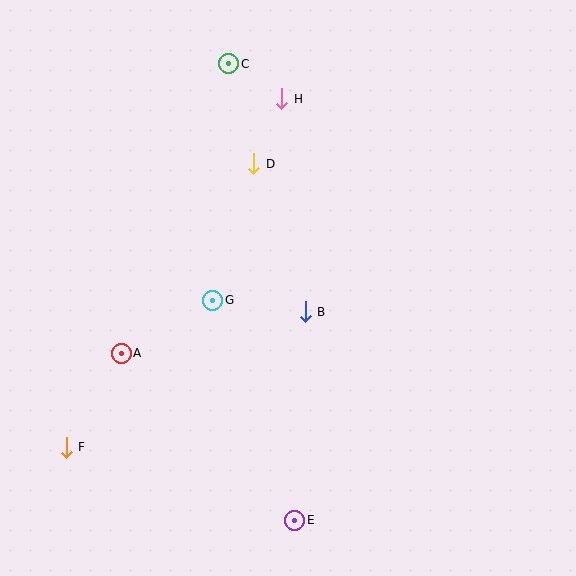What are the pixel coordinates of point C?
Point C is at (229, 64).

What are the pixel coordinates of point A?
Point A is at (121, 353).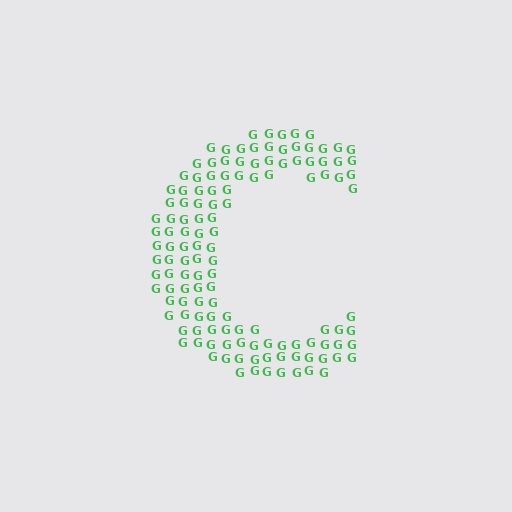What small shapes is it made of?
It is made of small letter G's.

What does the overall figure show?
The overall figure shows the letter C.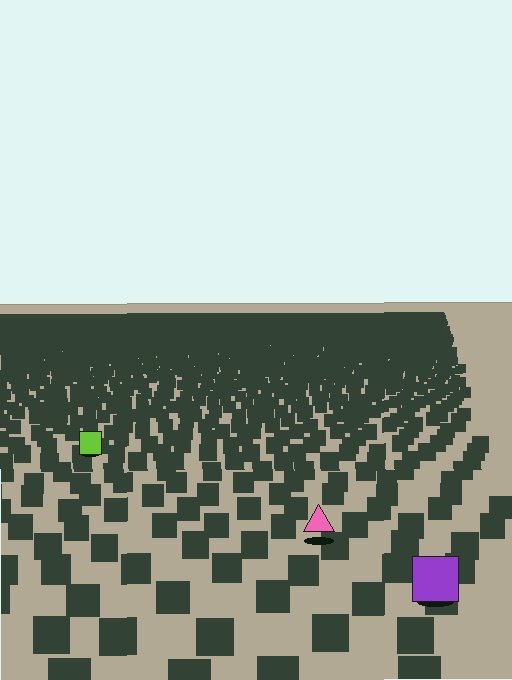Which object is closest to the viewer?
The purple square is closest. The texture marks near it are larger and more spread out.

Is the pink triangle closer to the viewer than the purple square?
No. The purple square is closer — you can tell from the texture gradient: the ground texture is coarser near it.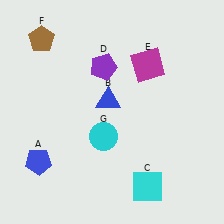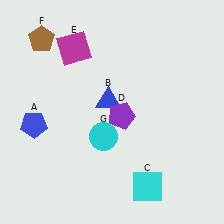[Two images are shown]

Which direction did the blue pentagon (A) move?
The blue pentagon (A) moved up.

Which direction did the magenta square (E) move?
The magenta square (E) moved left.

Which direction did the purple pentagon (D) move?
The purple pentagon (D) moved down.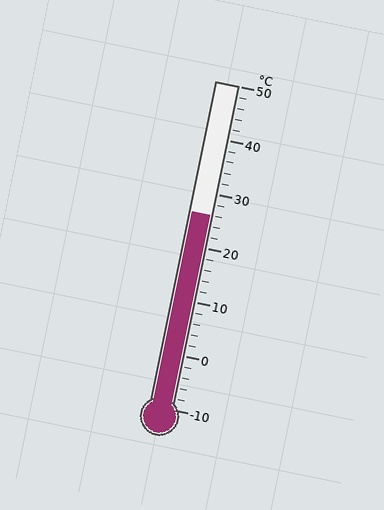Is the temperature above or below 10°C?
The temperature is above 10°C.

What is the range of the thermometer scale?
The thermometer scale ranges from -10°C to 50°C.